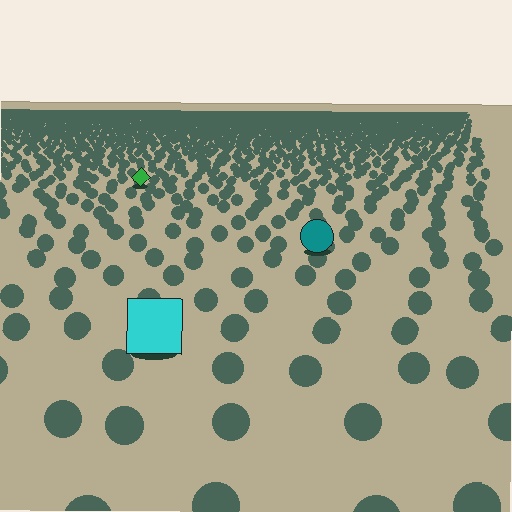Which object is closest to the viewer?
The cyan square is closest. The texture marks near it are larger and more spread out.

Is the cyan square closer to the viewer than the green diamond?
Yes. The cyan square is closer — you can tell from the texture gradient: the ground texture is coarser near it.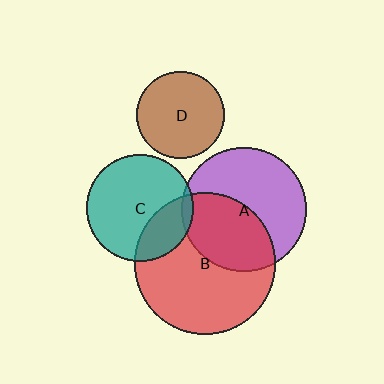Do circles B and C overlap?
Yes.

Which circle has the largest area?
Circle B (red).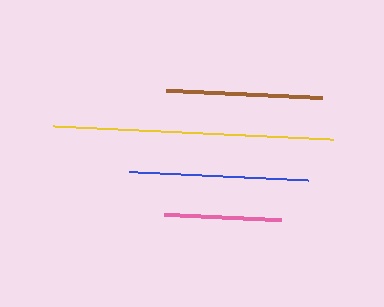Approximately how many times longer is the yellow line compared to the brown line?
The yellow line is approximately 1.8 times the length of the brown line.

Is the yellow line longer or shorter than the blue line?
The yellow line is longer than the blue line.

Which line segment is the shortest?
The pink line is the shortest at approximately 117 pixels.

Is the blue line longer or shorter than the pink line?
The blue line is longer than the pink line.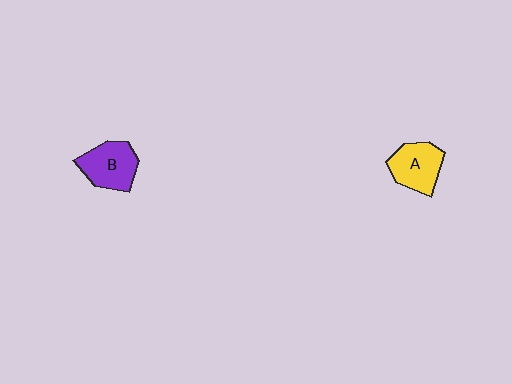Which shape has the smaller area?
Shape A (yellow).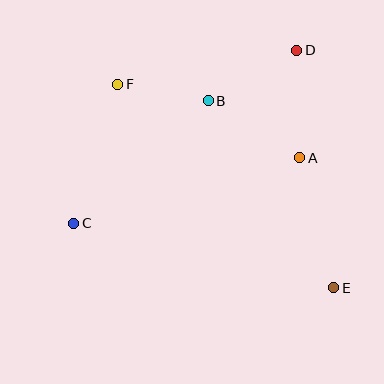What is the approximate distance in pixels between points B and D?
The distance between B and D is approximately 102 pixels.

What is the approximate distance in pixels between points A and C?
The distance between A and C is approximately 236 pixels.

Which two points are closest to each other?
Points B and F are closest to each other.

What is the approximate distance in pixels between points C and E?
The distance between C and E is approximately 268 pixels.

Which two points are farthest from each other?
Points E and F are farthest from each other.